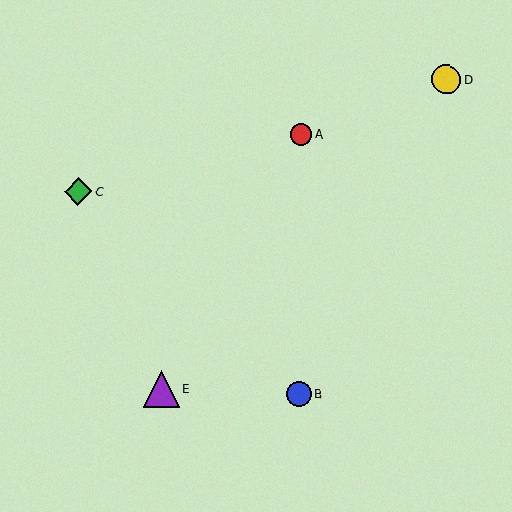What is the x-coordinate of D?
Object D is at x≈447.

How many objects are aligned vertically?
2 objects (A, B) are aligned vertically.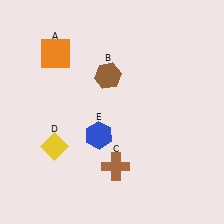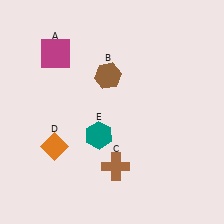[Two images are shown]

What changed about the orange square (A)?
In Image 1, A is orange. In Image 2, it changed to magenta.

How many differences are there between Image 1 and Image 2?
There are 3 differences between the two images.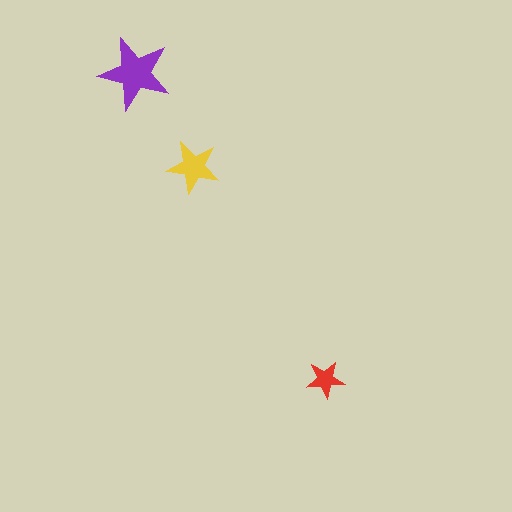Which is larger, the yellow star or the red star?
The yellow one.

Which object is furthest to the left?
The purple star is leftmost.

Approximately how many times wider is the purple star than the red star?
About 2 times wider.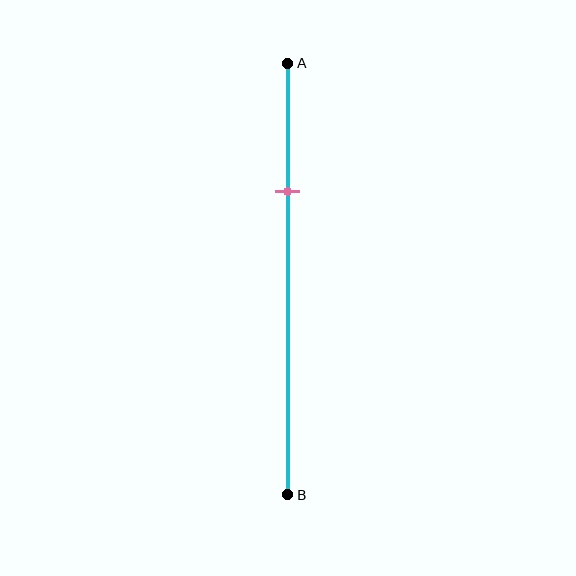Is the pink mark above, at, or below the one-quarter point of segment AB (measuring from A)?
The pink mark is below the one-quarter point of segment AB.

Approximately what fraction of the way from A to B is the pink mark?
The pink mark is approximately 30% of the way from A to B.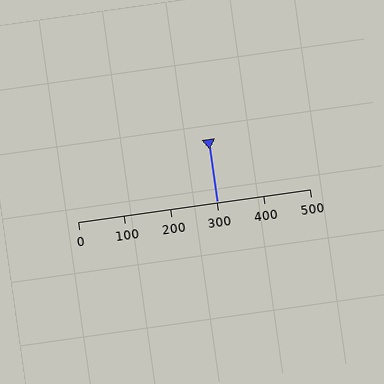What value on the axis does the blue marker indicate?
The marker indicates approximately 300.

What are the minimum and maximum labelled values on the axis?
The axis runs from 0 to 500.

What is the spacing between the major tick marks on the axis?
The major ticks are spaced 100 apart.